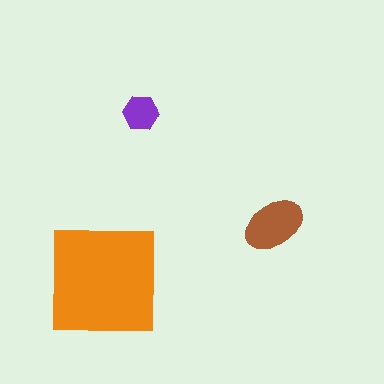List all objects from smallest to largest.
The purple hexagon, the brown ellipse, the orange square.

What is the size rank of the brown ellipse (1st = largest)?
2nd.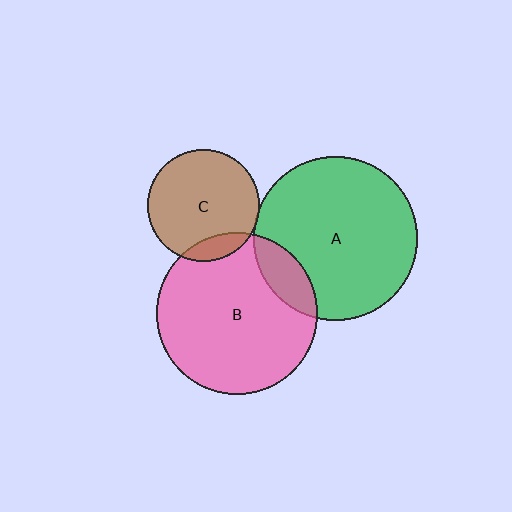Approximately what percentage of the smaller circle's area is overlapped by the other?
Approximately 10%.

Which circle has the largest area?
Circle A (green).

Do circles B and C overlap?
Yes.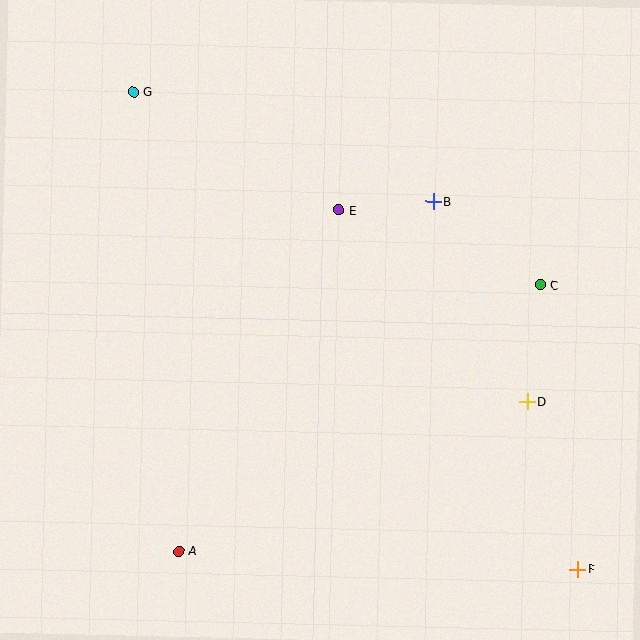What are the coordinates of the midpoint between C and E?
The midpoint between C and E is at (439, 248).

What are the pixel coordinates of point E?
Point E is at (338, 210).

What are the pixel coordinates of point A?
Point A is at (179, 551).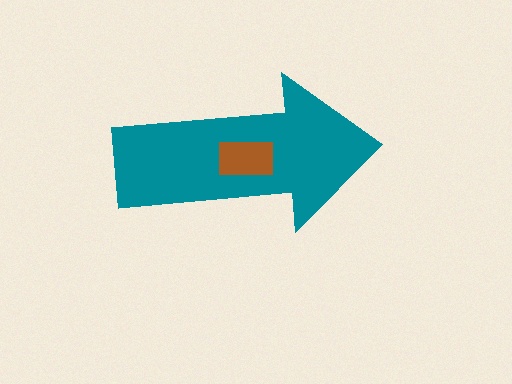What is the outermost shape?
The teal arrow.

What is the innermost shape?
The brown rectangle.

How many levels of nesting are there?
2.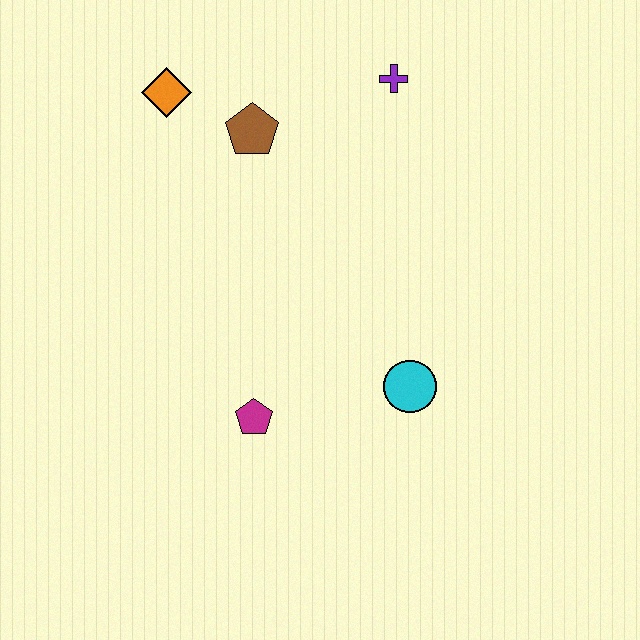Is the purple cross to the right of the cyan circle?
No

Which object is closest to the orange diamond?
The brown pentagon is closest to the orange diamond.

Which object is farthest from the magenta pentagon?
The purple cross is farthest from the magenta pentagon.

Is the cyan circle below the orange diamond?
Yes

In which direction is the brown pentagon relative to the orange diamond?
The brown pentagon is to the right of the orange diamond.